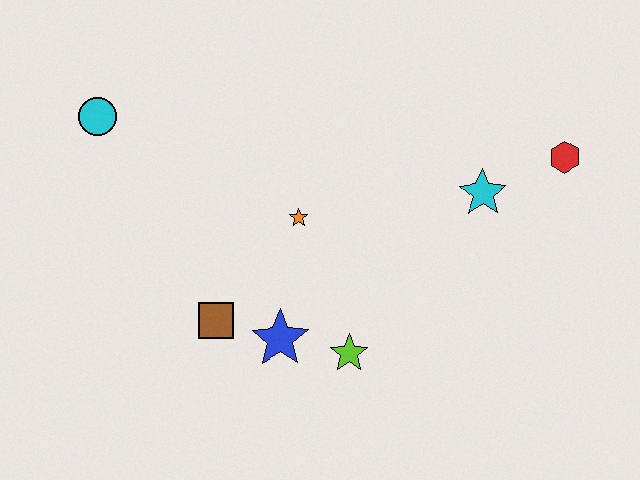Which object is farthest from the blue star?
The red hexagon is farthest from the blue star.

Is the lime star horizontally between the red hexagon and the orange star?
Yes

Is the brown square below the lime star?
No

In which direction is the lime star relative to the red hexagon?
The lime star is to the left of the red hexagon.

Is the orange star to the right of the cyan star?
No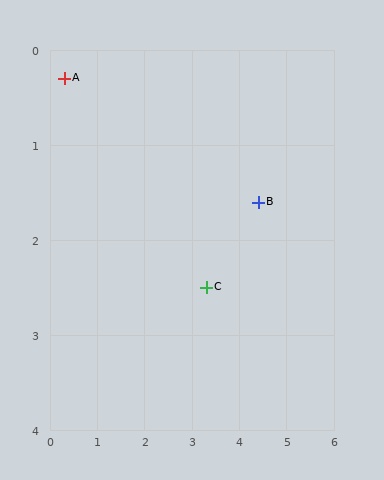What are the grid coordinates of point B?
Point B is at approximately (4.4, 1.6).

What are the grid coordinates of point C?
Point C is at approximately (3.3, 2.5).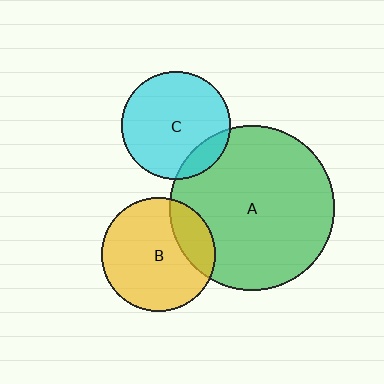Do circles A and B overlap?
Yes.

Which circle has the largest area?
Circle A (green).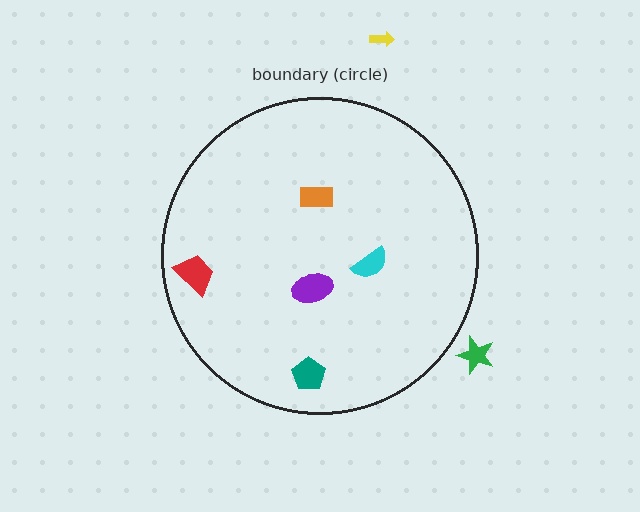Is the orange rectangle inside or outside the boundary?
Inside.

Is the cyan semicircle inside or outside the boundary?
Inside.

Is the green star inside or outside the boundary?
Outside.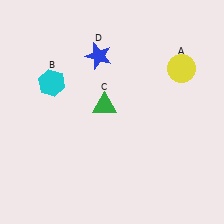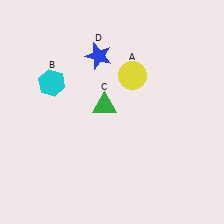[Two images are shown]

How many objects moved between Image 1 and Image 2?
1 object moved between the two images.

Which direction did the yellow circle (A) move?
The yellow circle (A) moved left.